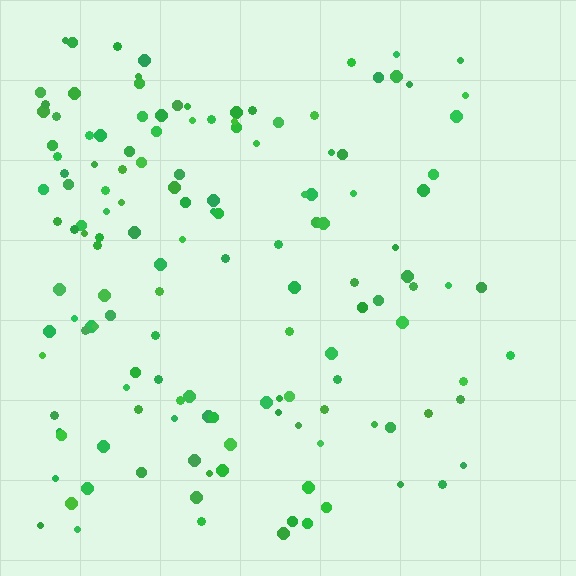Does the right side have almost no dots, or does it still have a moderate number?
Still a moderate number, just noticeably fewer than the left.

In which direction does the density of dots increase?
From right to left, with the left side densest.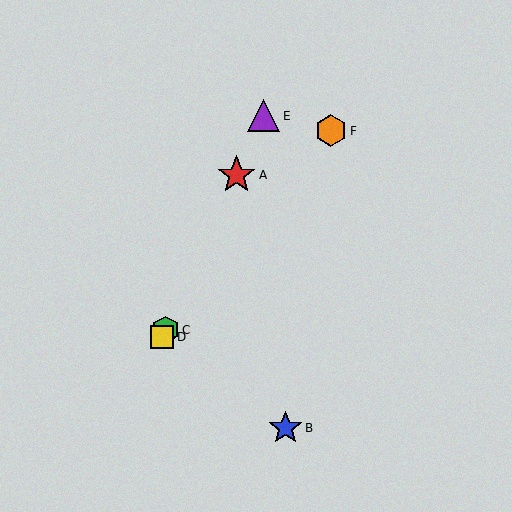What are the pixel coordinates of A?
Object A is at (237, 175).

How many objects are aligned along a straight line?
4 objects (A, C, D, E) are aligned along a straight line.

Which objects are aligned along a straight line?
Objects A, C, D, E are aligned along a straight line.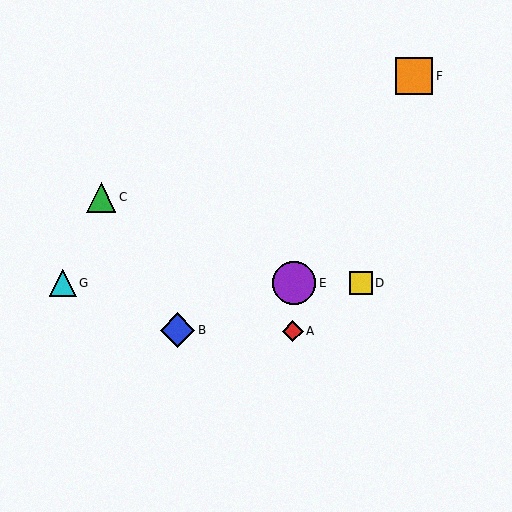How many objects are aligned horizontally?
3 objects (D, E, G) are aligned horizontally.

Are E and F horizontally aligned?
No, E is at y≈283 and F is at y≈76.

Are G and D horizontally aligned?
Yes, both are at y≈283.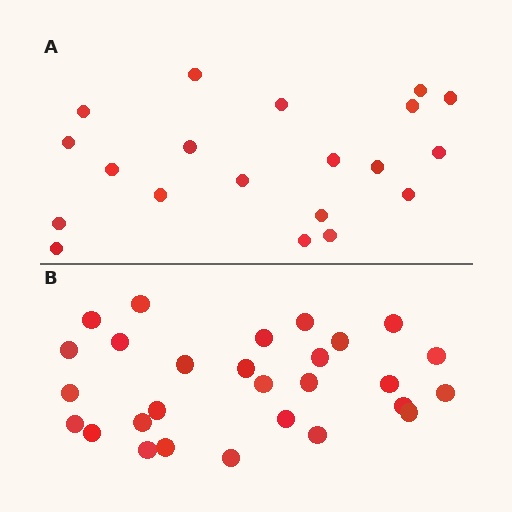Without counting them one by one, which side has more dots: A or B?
Region B (the bottom region) has more dots.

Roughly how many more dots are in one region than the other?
Region B has roughly 8 or so more dots than region A.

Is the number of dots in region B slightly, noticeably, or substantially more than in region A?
Region B has noticeably more, but not dramatically so. The ratio is roughly 1.4 to 1.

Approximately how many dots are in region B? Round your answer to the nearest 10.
About 30 dots. (The exact count is 28, which rounds to 30.)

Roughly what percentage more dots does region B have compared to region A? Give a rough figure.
About 40% more.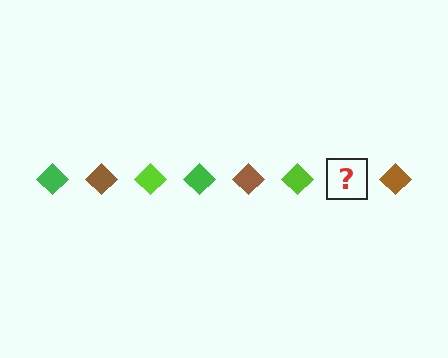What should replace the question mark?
The question mark should be replaced with a green diamond.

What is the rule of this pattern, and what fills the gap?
The rule is that the pattern cycles through green, brown, lime diamonds. The gap should be filled with a green diamond.